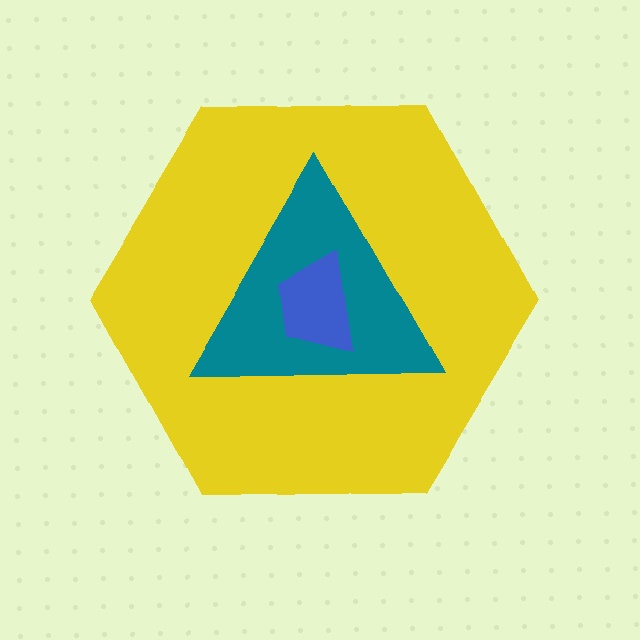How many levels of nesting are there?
3.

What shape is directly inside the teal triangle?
The blue trapezoid.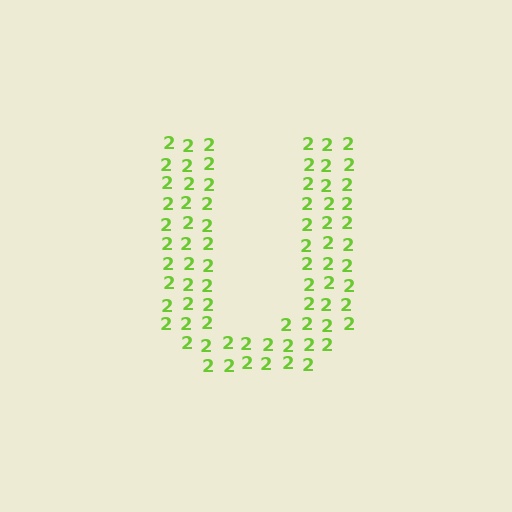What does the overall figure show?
The overall figure shows the letter U.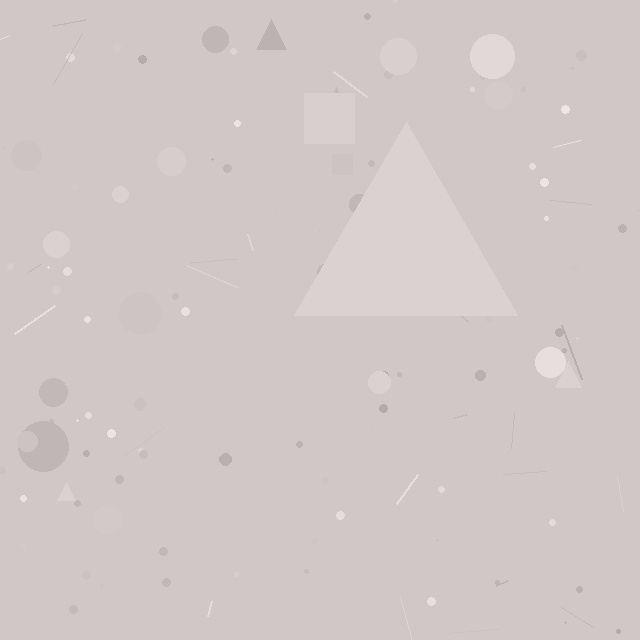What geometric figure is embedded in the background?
A triangle is embedded in the background.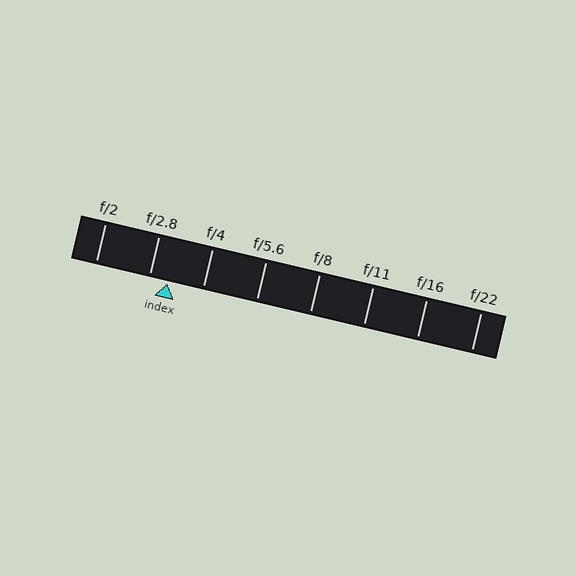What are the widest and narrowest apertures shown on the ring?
The widest aperture shown is f/2 and the narrowest is f/22.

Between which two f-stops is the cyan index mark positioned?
The index mark is between f/2.8 and f/4.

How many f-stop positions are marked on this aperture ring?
There are 8 f-stop positions marked.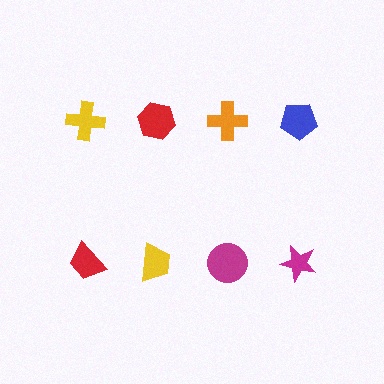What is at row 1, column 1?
A yellow cross.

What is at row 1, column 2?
A red hexagon.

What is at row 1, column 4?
A blue pentagon.